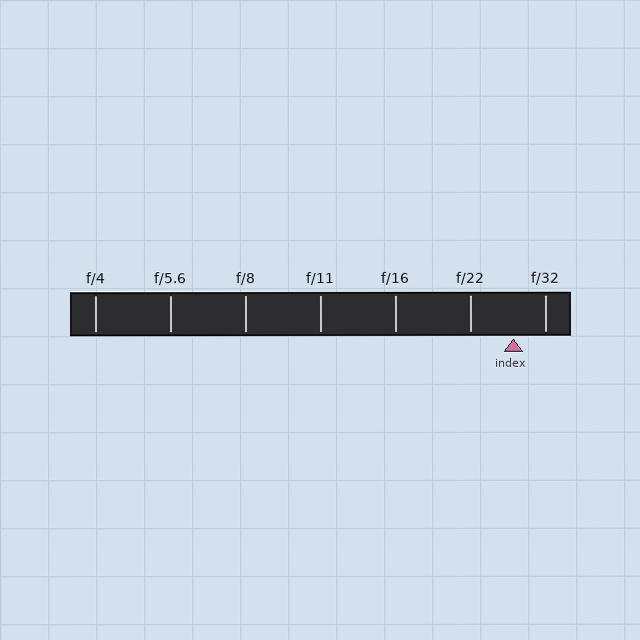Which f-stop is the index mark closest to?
The index mark is closest to f/32.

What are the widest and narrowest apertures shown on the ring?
The widest aperture shown is f/4 and the narrowest is f/32.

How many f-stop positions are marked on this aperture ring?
There are 7 f-stop positions marked.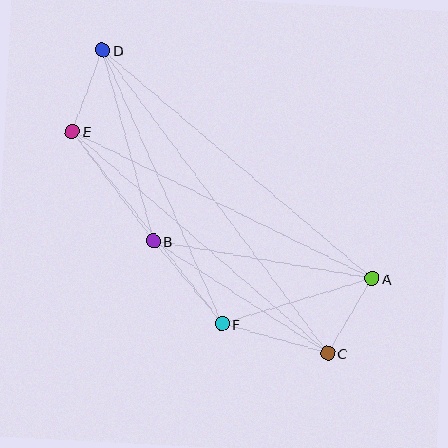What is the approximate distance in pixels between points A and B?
The distance between A and B is approximately 222 pixels.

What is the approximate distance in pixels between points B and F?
The distance between B and F is approximately 108 pixels.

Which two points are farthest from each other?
Points C and D are farthest from each other.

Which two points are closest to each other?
Points D and E are closest to each other.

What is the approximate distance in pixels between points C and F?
The distance between C and F is approximately 110 pixels.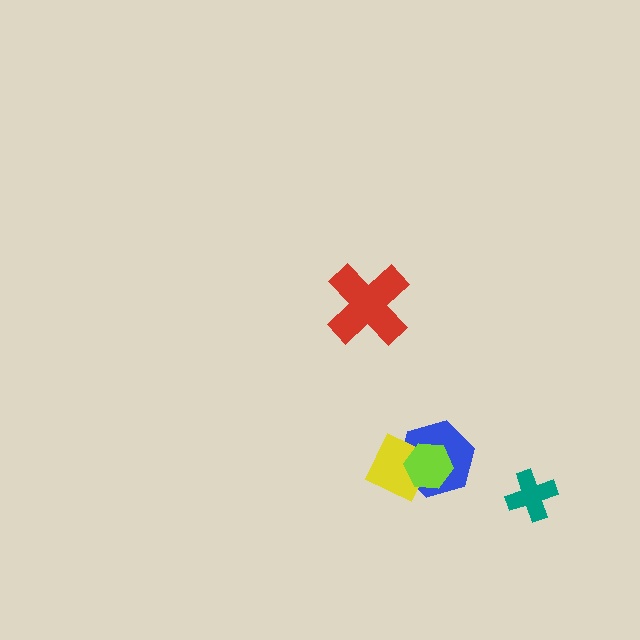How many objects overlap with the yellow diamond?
2 objects overlap with the yellow diamond.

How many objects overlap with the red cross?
0 objects overlap with the red cross.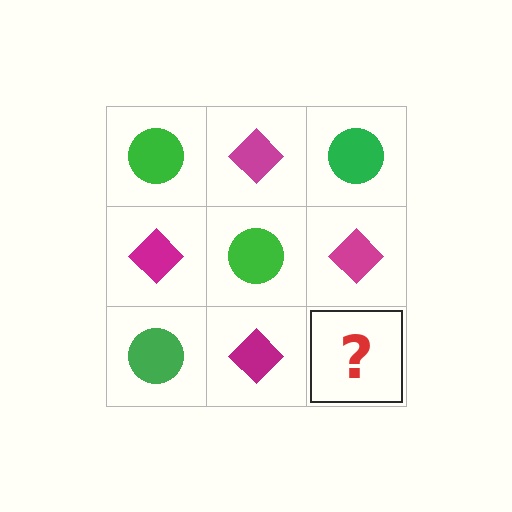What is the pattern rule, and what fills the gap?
The rule is that it alternates green circle and magenta diamond in a checkerboard pattern. The gap should be filled with a green circle.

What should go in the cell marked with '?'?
The missing cell should contain a green circle.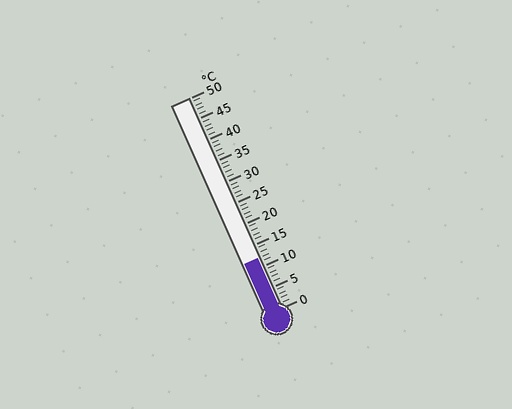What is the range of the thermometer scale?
The thermometer scale ranges from 0°C to 50°C.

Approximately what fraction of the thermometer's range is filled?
The thermometer is filled to approximately 25% of its range.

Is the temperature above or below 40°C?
The temperature is below 40°C.